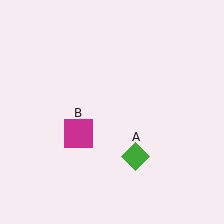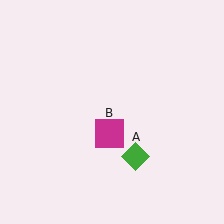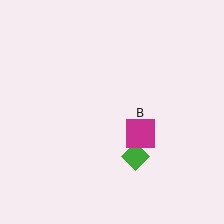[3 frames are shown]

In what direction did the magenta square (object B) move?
The magenta square (object B) moved right.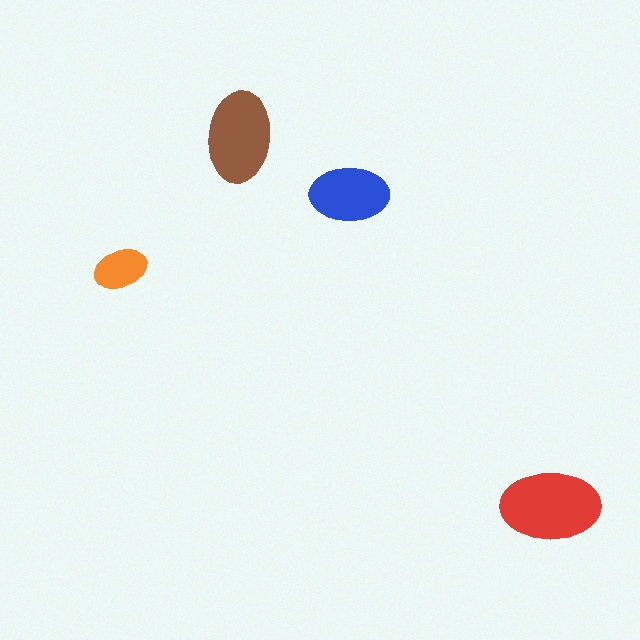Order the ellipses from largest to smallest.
the red one, the brown one, the blue one, the orange one.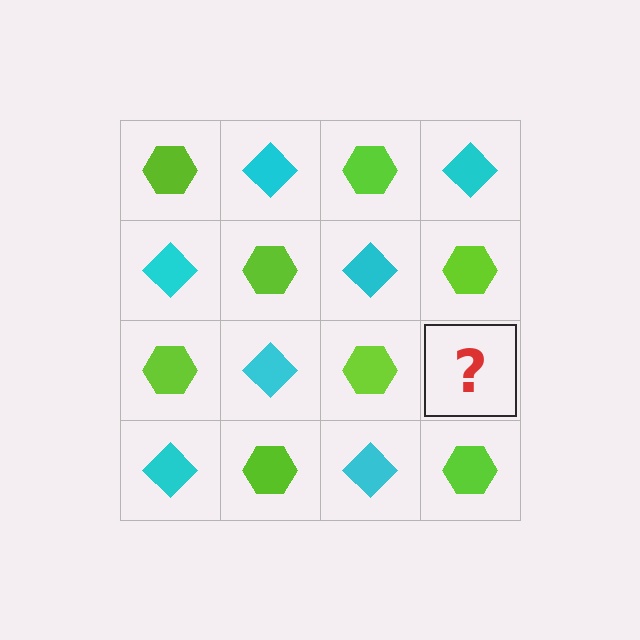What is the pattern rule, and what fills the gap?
The rule is that it alternates lime hexagon and cyan diamond in a checkerboard pattern. The gap should be filled with a cyan diamond.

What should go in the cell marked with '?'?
The missing cell should contain a cyan diamond.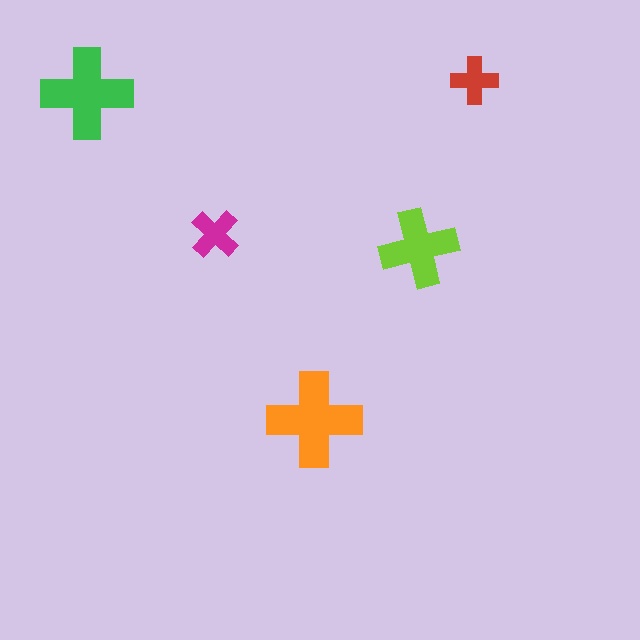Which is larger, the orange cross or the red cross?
The orange one.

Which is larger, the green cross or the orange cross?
The orange one.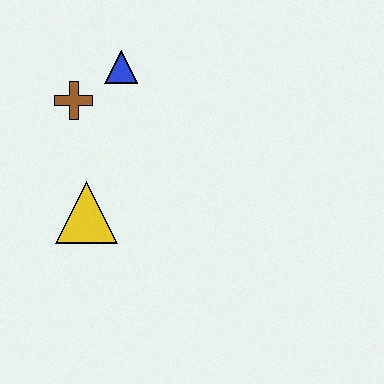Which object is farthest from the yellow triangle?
The blue triangle is farthest from the yellow triangle.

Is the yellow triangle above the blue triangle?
No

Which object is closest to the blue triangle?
The brown cross is closest to the blue triangle.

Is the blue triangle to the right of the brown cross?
Yes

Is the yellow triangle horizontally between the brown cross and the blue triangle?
Yes